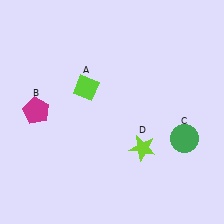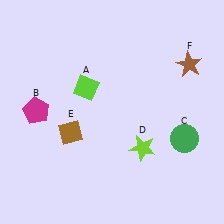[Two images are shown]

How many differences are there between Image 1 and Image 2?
There are 2 differences between the two images.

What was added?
A brown diamond (E), a brown star (F) were added in Image 2.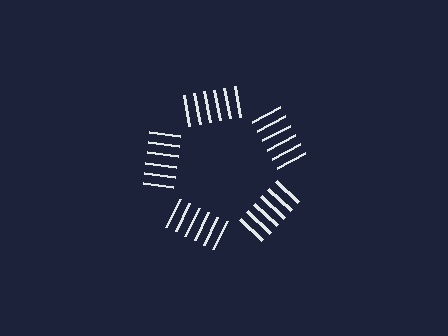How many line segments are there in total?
30 — 6 along each of the 5 edges.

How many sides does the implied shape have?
5 sides — the line-ends trace a pentagon.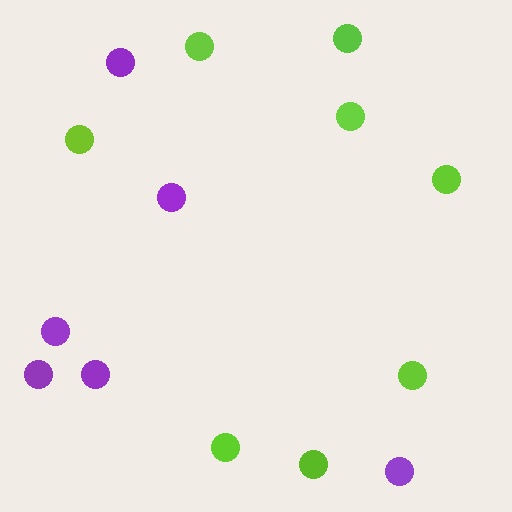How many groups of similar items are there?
There are 2 groups: one group of lime circles (8) and one group of purple circles (6).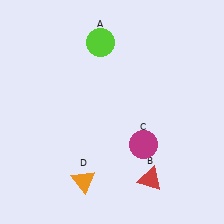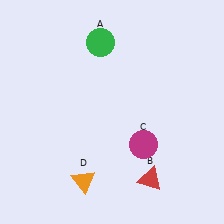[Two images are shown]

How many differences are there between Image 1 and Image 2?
There is 1 difference between the two images.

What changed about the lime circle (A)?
In Image 1, A is lime. In Image 2, it changed to green.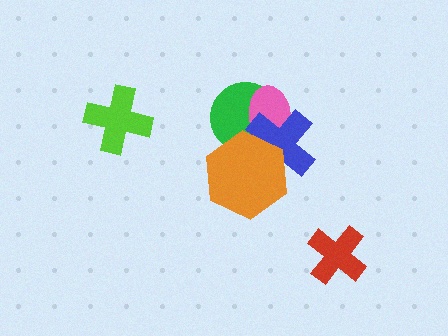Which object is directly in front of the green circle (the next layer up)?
The pink ellipse is directly in front of the green circle.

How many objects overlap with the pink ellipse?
3 objects overlap with the pink ellipse.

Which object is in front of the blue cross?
The orange hexagon is in front of the blue cross.